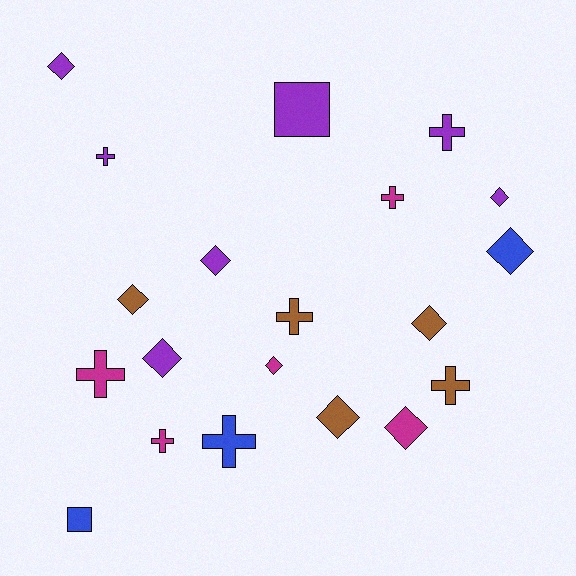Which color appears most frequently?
Purple, with 7 objects.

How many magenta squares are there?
There are no magenta squares.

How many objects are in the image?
There are 20 objects.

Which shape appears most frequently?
Diamond, with 10 objects.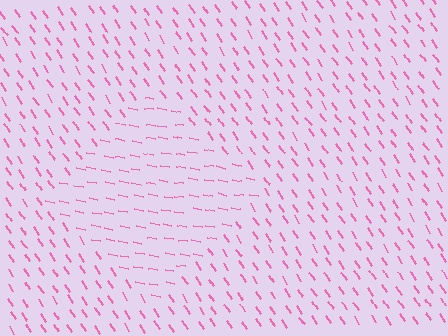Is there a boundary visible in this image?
Yes, there is a texture boundary formed by a change in line orientation.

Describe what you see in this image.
The image is filled with small pink line segments. A diamond region in the image has lines oriented differently from the surrounding lines, creating a visible texture boundary.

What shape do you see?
I see a diamond.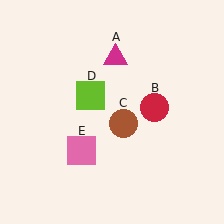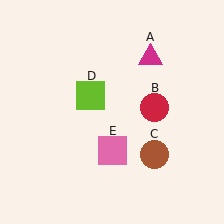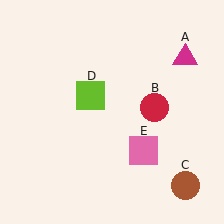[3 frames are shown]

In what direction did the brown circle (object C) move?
The brown circle (object C) moved down and to the right.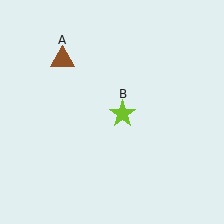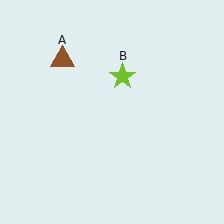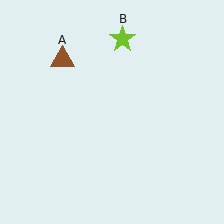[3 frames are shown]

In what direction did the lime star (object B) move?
The lime star (object B) moved up.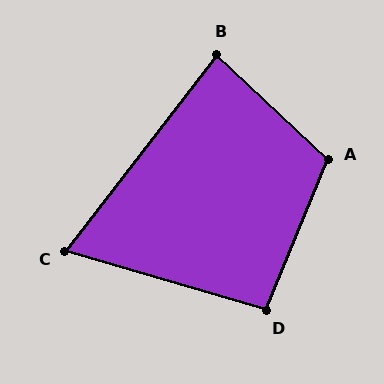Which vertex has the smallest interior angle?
C, at approximately 69 degrees.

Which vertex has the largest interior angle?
A, at approximately 111 degrees.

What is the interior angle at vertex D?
Approximately 96 degrees (obtuse).